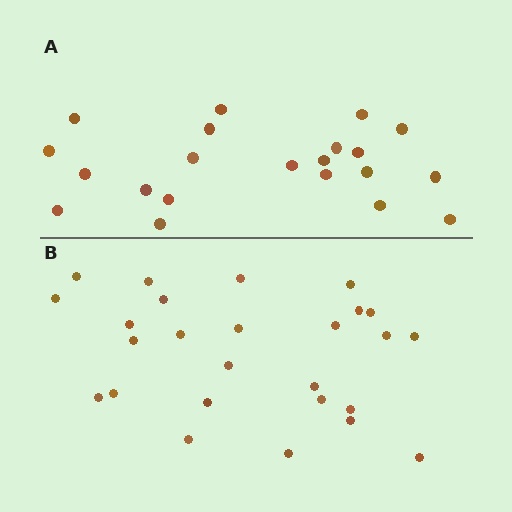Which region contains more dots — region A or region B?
Region B (the bottom region) has more dots.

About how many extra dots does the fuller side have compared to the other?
Region B has about 5 more dots than region A.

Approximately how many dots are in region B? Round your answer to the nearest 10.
About 30 dots. (The exact count is 26, which rounds to 30.)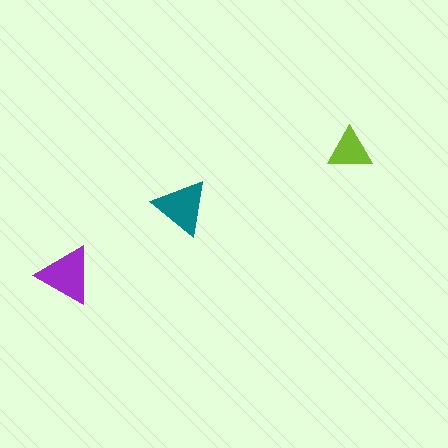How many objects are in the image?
There are 3 objects in the image.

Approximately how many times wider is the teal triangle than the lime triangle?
About 1.5 times wider.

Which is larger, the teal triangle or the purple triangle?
The purple one.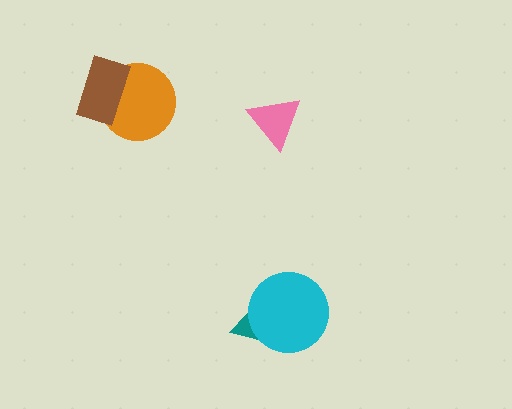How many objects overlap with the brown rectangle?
1 object overlaps with the brown rectangle.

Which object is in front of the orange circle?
The brown rectangle is in front of the orange circle.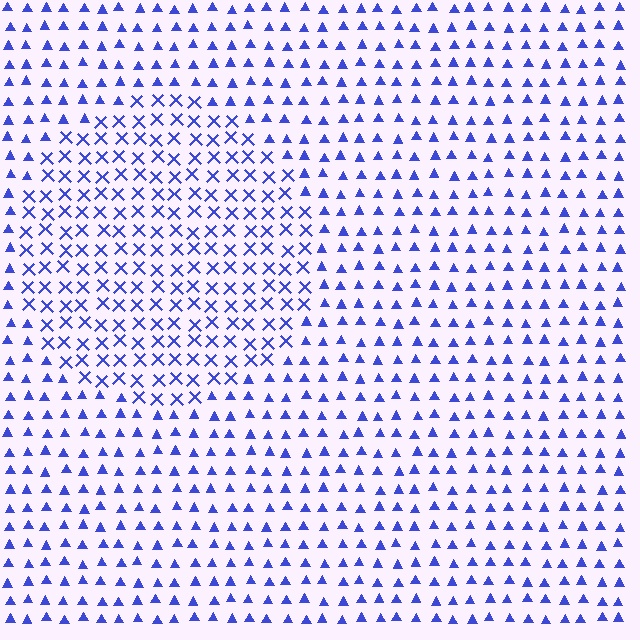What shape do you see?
I see a circle.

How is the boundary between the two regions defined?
The boundary is defined by a change in element shape: X marks inside vs. triangles outside. All elements share the same color and spacing.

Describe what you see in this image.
The image is filled with small blue elements arranged in a uniform grid. A circle-shaped region contains X marks, while the surrounding area contains triangles. The boundary is defined purely by the change in element shape.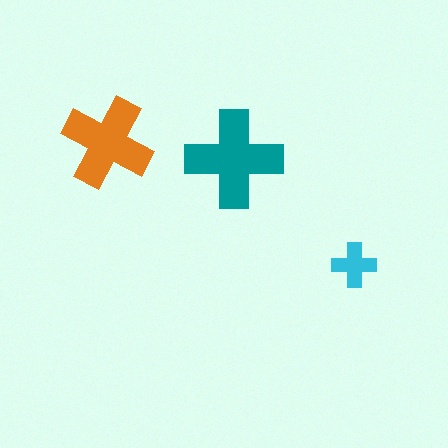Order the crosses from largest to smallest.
the teal one, the orange one, the cyan one.